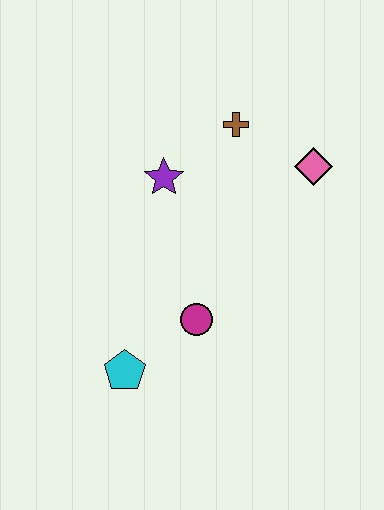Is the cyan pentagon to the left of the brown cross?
Yes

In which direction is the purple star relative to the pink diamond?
The purple star is to the left of the pink diamond.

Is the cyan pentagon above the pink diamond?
No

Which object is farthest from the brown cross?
The cyan pentagon is farthest from the brown cross.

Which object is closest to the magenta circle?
The cyan pentagon is closest to the magenta circle.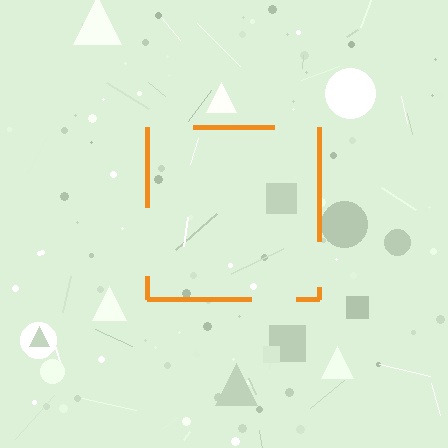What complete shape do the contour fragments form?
The contour fragments form a square.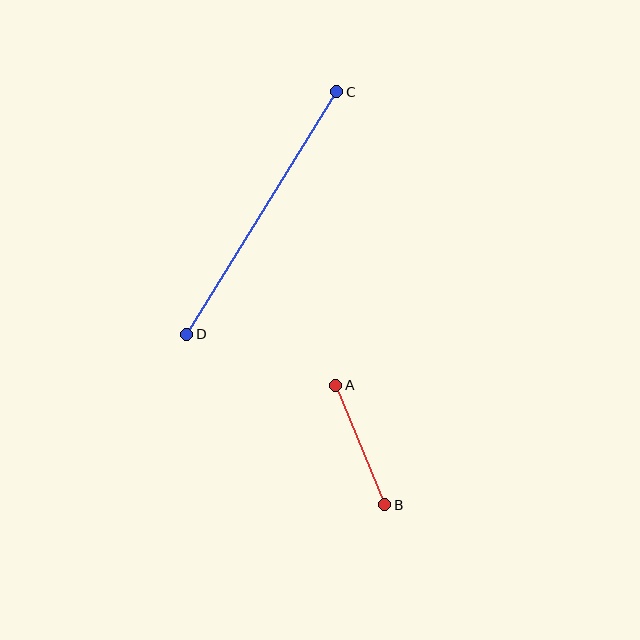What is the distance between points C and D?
The distance is approximately 285 pixels.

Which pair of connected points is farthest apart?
Points C and D are farthest apart.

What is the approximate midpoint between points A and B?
The midpoint is at approximately (360, 445) pixels.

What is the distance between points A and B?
The distance is approximately 129 pixels.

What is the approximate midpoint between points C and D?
The midpoint is at approximately (262, 213) pixels.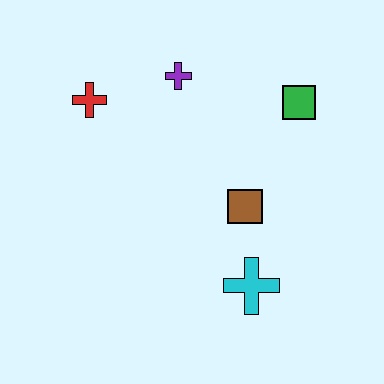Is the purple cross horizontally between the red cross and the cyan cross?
Yes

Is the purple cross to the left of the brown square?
Yes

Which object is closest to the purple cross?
The red cross is closest to the purple cross.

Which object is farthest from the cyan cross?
The red cross is farthest from the cyan cross.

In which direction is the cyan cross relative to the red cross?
The cyan cross is below the red cross.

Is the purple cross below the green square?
No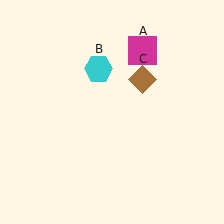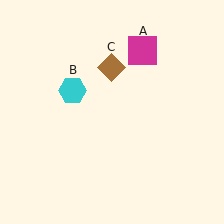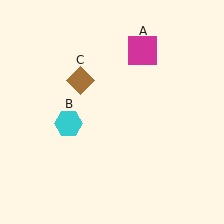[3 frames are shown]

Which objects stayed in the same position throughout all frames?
Magenta square (object A) remained stationary.